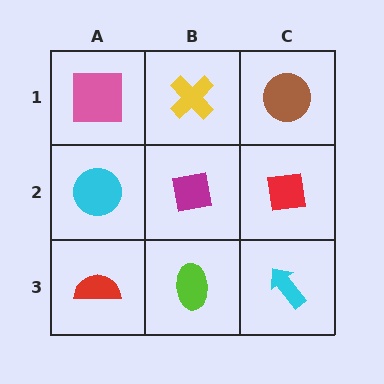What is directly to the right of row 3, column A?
A lime ellipse.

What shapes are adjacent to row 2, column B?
A yellow cross (row 1, column B), a lime ellipse (row 3, column B), a cyan circle (row 2, column A), a red square (row 2, column C).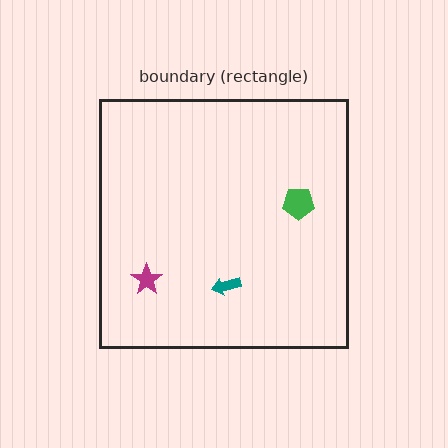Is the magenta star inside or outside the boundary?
Inside.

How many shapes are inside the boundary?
3 inside, 0 outside.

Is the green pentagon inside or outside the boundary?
Inside.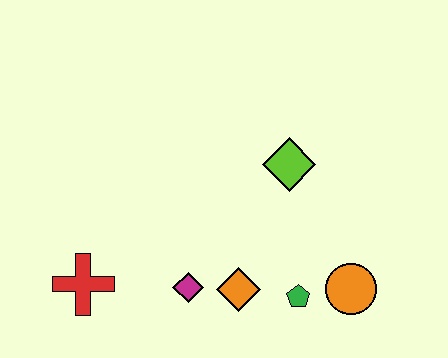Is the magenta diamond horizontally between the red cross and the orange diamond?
Yes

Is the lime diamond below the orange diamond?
No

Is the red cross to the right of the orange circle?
No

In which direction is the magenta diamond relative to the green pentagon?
The magenta diamond is to the left of the green pentagon.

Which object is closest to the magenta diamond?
The orange diamond is closest to the magenta diamond.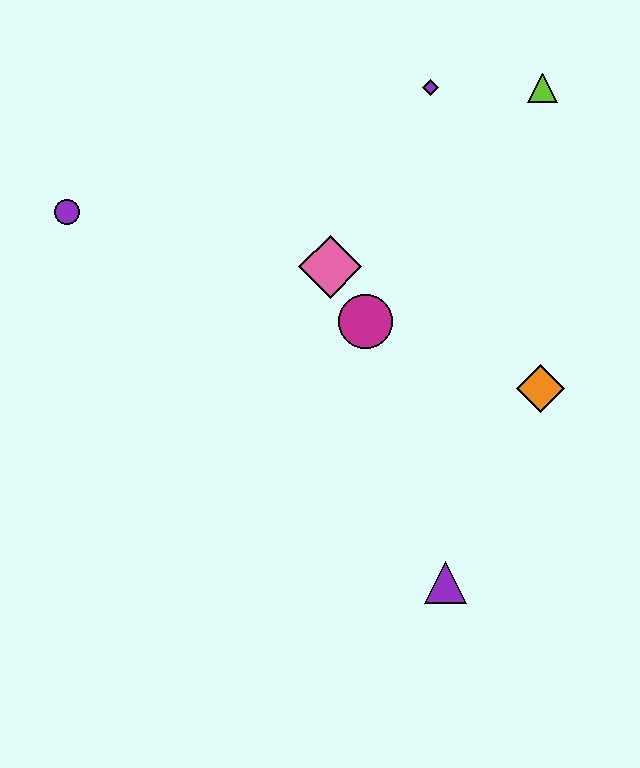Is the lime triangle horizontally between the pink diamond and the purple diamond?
No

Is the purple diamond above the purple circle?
Yes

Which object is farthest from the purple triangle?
The purple circle is farthest from the purple triangle.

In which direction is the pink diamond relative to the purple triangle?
The pink diamond is above the purple triangle.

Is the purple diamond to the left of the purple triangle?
Yes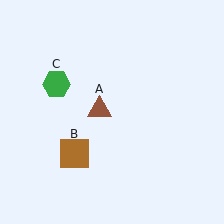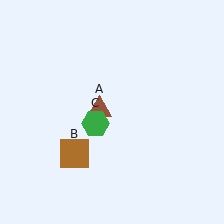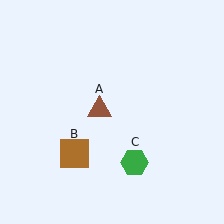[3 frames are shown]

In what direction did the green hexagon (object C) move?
The green hexagon (object C) moved down and to the right.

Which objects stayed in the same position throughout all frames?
Brown triangle (object A) and brown square (object B) remained stationary.